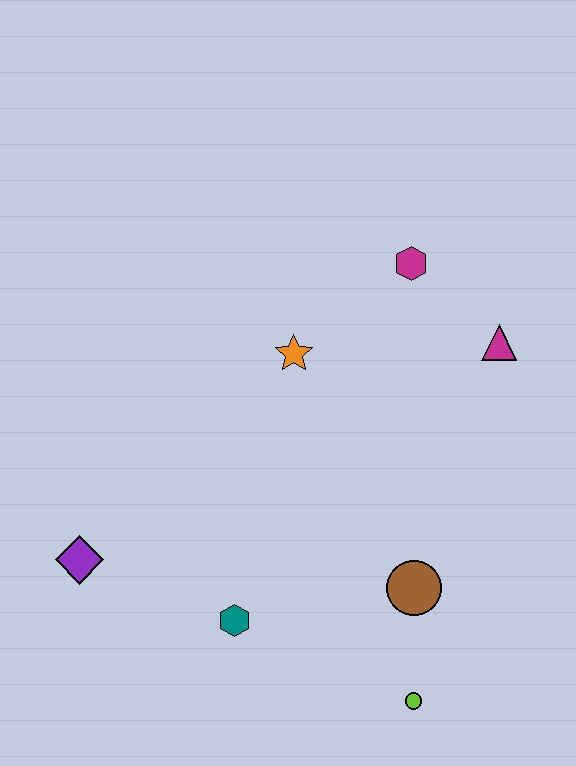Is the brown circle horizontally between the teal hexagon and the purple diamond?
No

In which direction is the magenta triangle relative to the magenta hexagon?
The magenta triangle is to the right of the magenta hexagon.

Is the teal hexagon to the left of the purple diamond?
No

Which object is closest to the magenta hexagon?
The magenta triangle is closest to the magenta hexagon.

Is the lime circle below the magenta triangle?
Yes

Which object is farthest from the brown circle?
The purple diamond is farthest from the brown circle.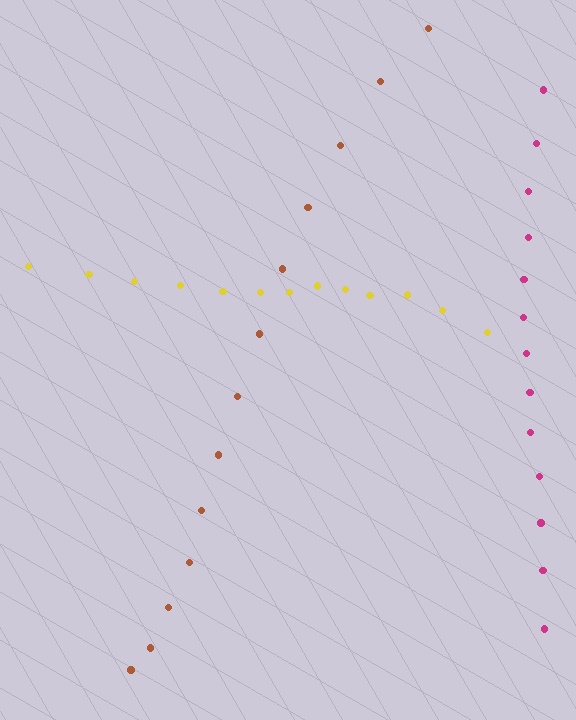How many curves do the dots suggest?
There are 3 distinct paths.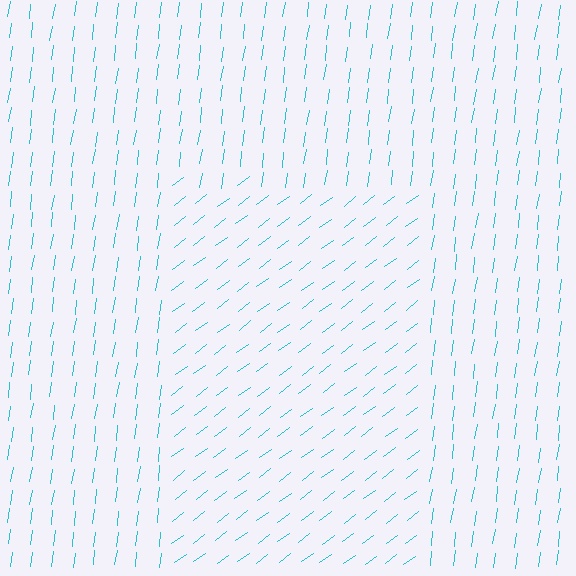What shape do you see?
I see a rectangle.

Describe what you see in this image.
The image is filled with small cyan line segments. A rectangle region in the image has lines oriented differently from the surrounding lines, creating a visible texture boundary.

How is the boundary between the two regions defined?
The boundary is defined purely by a change in line orientation (approximately 45 degrees difference). All lines are the same color and thickness.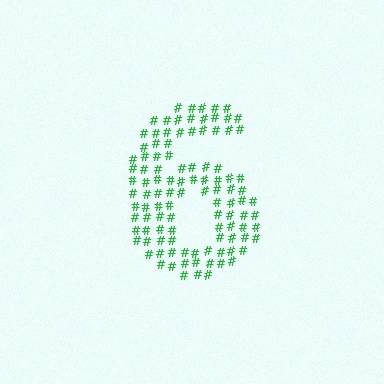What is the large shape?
The large shape is the digit 6.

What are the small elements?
The small elements are hash symbols.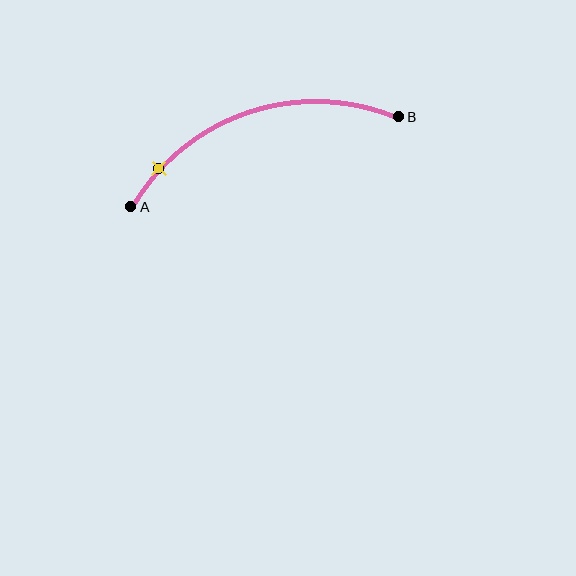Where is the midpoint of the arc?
The arc midpoint is the point on the curve farthest from the straight line joining A and B. It sits above that line.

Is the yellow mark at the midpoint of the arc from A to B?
No. The yellow mark lies on the arc but is closer to endpoint A. The arc midpoint would be at the point on the curve equidistant along the arc from both A and B.